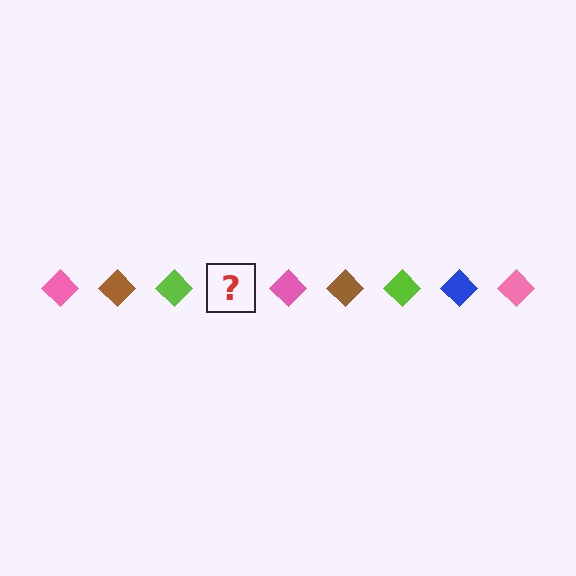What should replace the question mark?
The question mark should be replaced with a blue diamond.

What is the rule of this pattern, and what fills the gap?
The rule is that the pattern cycles through pink, brown, lime, blue diamonds. The gap should be filled with a blue diamond.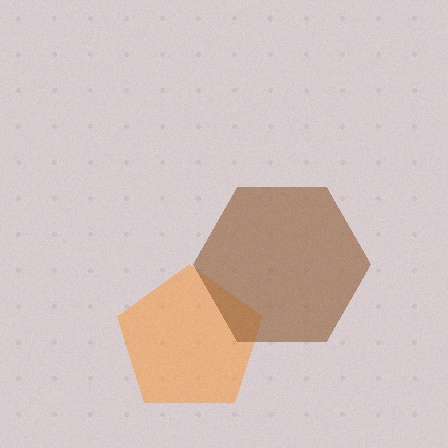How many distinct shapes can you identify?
There are 2 distinct shapes: an orange pentagon, a brown hexagon.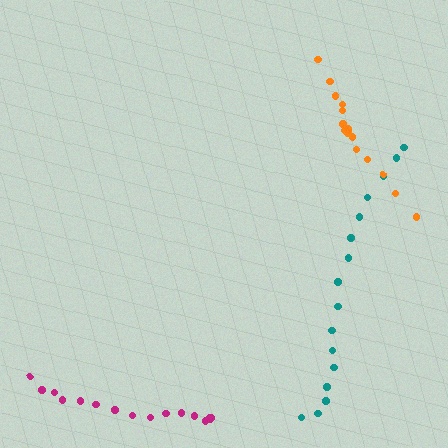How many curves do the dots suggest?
There are 3 distinct paths.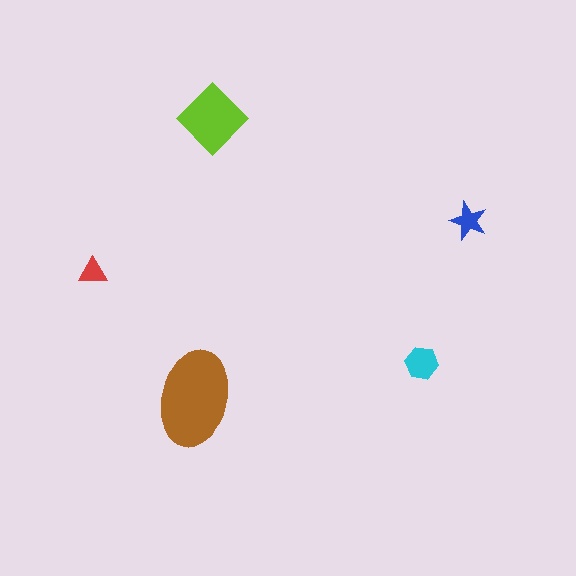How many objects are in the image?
There are 5 objects in the image.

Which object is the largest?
The brown ellipse.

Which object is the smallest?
The red triangle.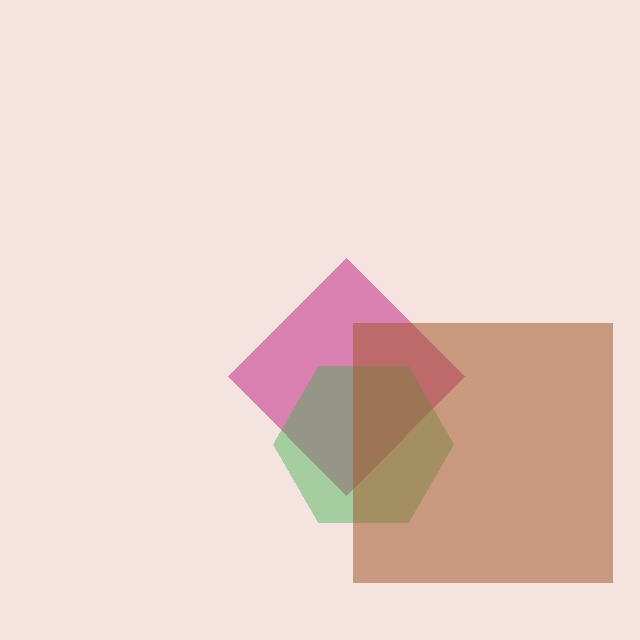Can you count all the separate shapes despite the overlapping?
Yes, there are 3 separate shapes.